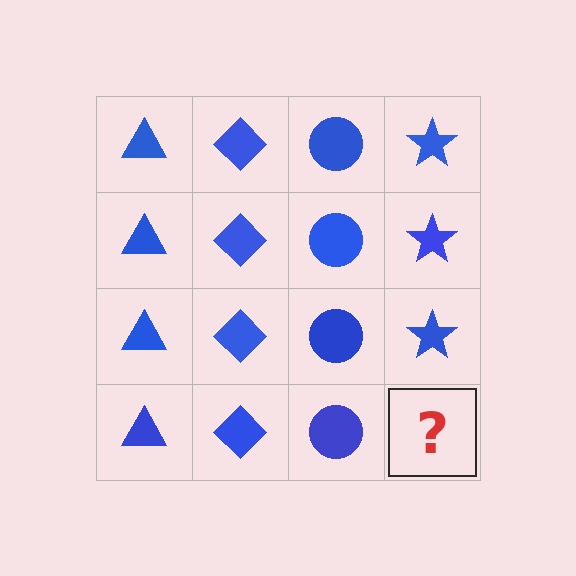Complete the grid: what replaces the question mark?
The question mark should be replaced with a blue star.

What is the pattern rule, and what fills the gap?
The rule is that each column has a consistent shape. The gap should be filled with a blue star.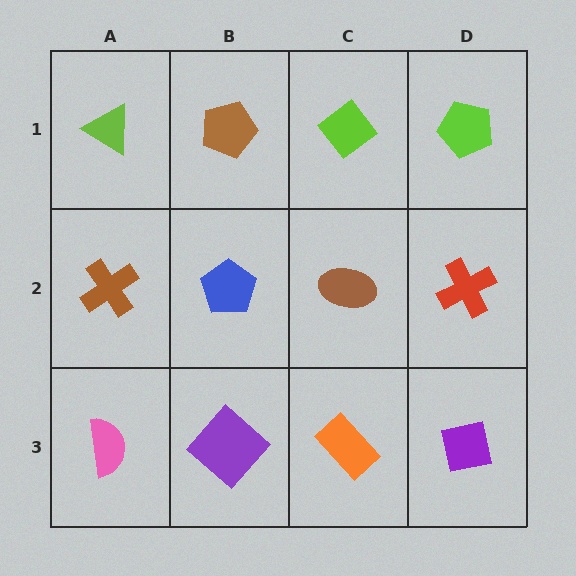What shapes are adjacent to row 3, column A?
A brown cross (row 2, column A), a purple diamond (row 3, column B).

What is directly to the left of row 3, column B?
A pink semicircle.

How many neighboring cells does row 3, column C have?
3.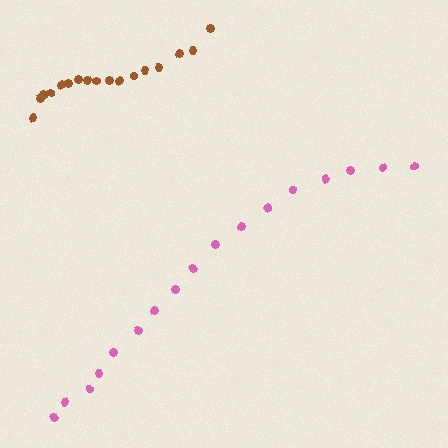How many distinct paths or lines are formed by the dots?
There are 2 distinct paths.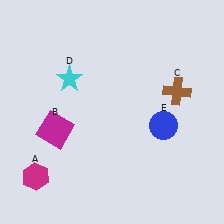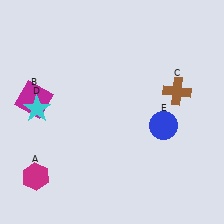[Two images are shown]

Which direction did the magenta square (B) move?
The magenta square (B) moved up.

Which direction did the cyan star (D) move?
The cyan star (D) moved left.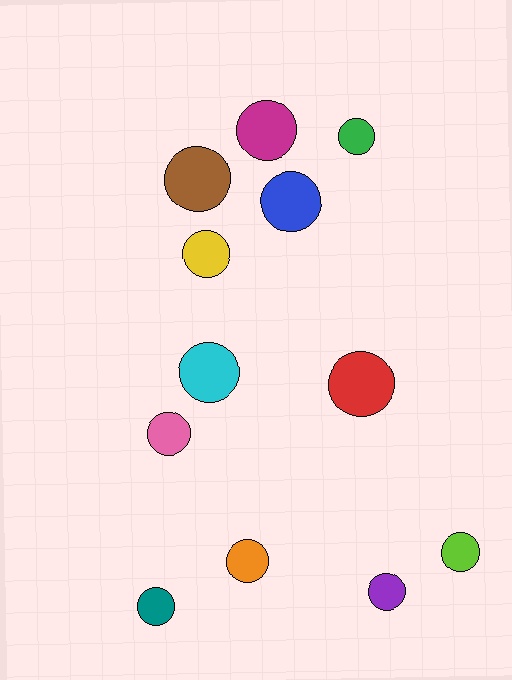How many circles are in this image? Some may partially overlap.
There are 12 circles.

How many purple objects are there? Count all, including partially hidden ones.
There is 1 purple object.